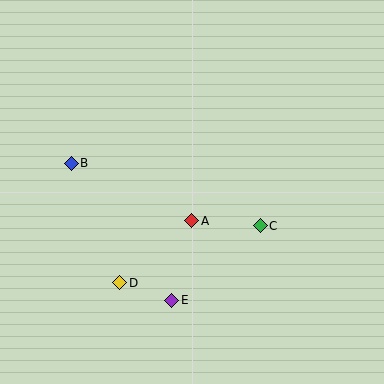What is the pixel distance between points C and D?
The distance between C and D is 152 pixels.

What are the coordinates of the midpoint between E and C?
The midpoint between E and C is at (216, 263).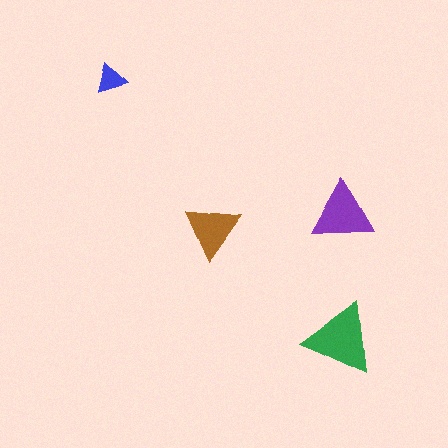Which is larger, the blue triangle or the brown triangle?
The brown one.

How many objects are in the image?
There are 4 objects in the image.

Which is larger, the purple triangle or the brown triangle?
The purple one.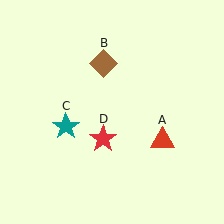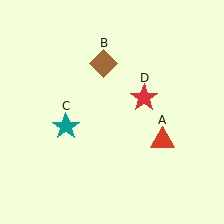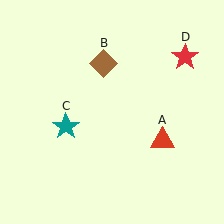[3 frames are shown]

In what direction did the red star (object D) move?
The red star (object D) moved up and to the right.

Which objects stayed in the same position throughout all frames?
Red triangle (object A) and brown diamond (object B) and teal star (object C) remained stationary.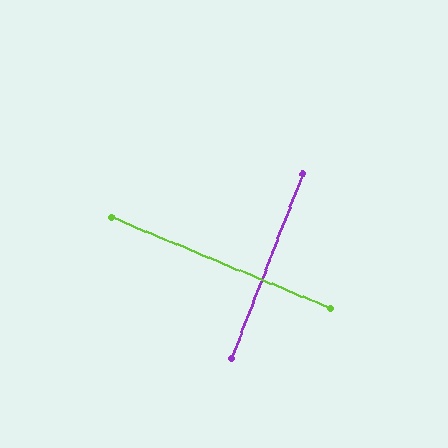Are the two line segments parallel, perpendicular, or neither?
Perpendicular — they meet at approximately 89°.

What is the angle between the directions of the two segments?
Approximately 89 degrees.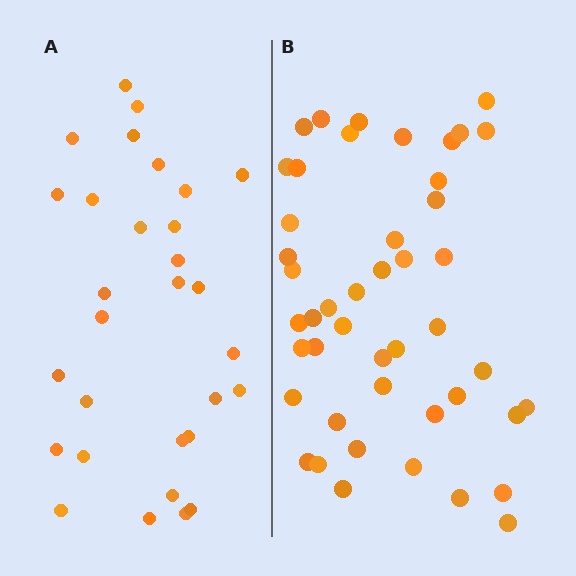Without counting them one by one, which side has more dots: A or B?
Region B (the right region) has more dots.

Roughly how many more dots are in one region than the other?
Region B has approximately 15 more dots than region A.